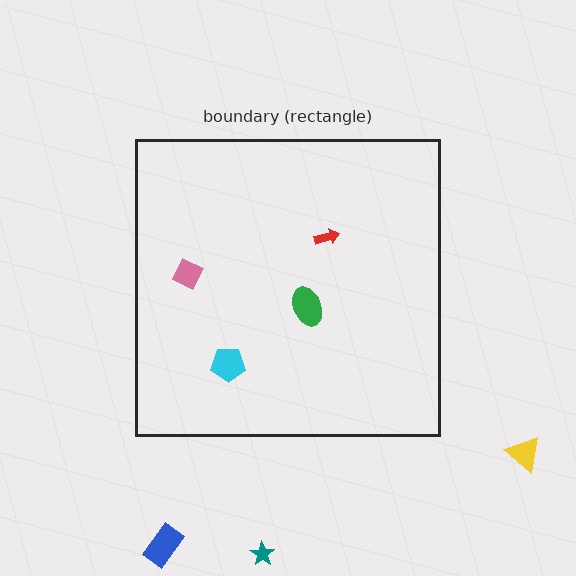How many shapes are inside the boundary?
4 inside, 3 outside.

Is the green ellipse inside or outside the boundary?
Inside.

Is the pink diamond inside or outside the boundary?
Inside.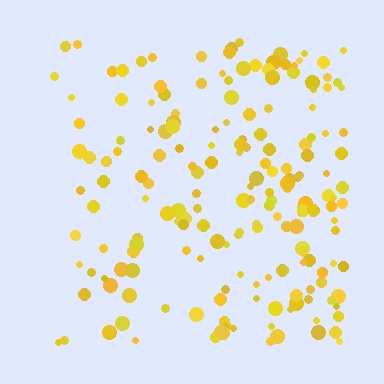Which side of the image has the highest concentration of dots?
The right.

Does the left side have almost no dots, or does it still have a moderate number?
Still a moderate number, just noticeably fewer than the right.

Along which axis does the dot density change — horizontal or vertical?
Horizontal.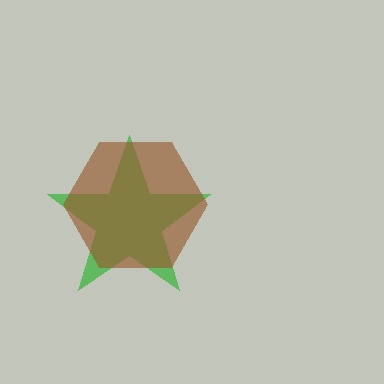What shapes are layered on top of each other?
The layered shapes are: a green star, a brown hexagon.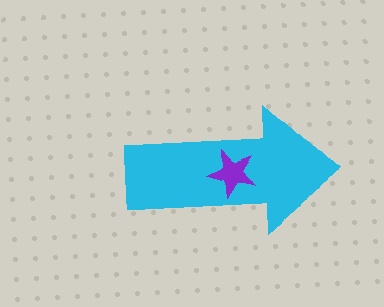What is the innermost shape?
The purple star.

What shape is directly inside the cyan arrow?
The purple star.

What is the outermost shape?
The cyan arrow.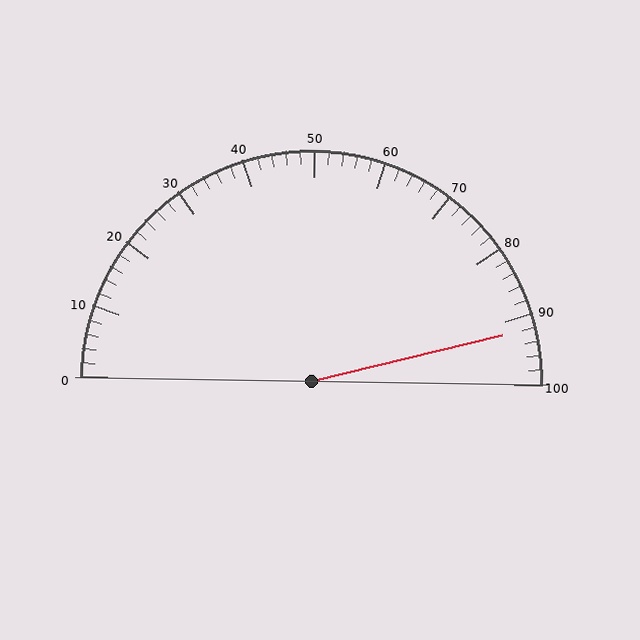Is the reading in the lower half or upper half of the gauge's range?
The reading is in the upper half of the range (0 to 100).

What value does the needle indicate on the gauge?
The needle indicates approximately 92.